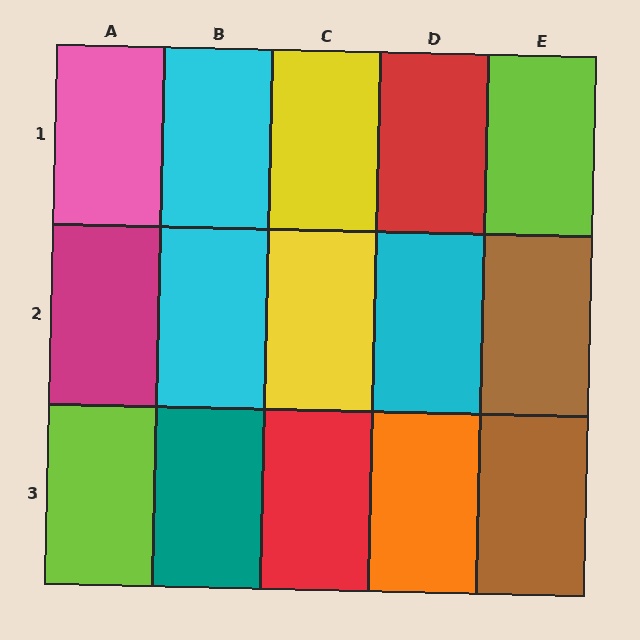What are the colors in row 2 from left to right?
Magenta, cyan, yellow, cyan, brown.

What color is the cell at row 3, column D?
Orange.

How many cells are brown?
2 cells are brown.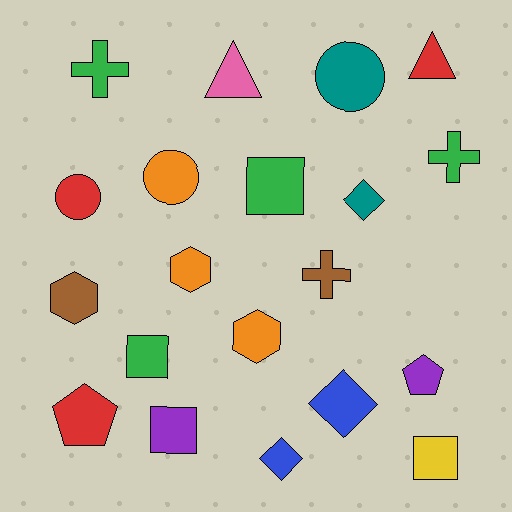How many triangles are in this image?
There are 2 triangles.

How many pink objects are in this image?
There is 1 pink object.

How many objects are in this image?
There are 20 objects.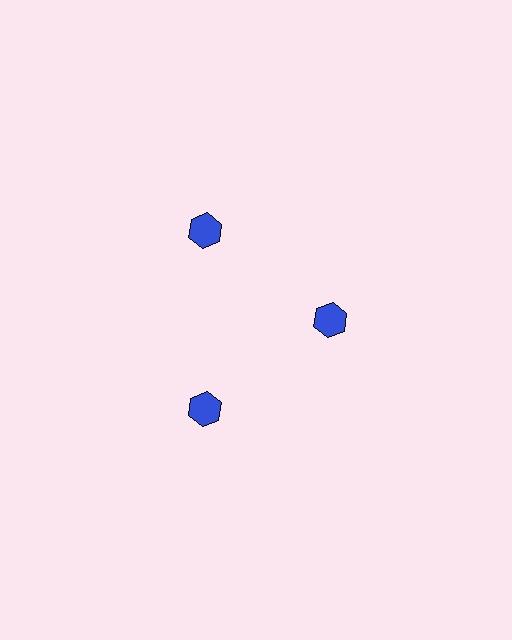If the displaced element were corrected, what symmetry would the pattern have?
It would have 3-fold rotational symmetry — the pattern would map onto itself every 120 degrees.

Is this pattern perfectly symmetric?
No. The 3 blue hexagons are arranged in a ring, but one element near the 3 o'clock position is pulled inward toward the center, breaking the 3-fold rotational symmetry.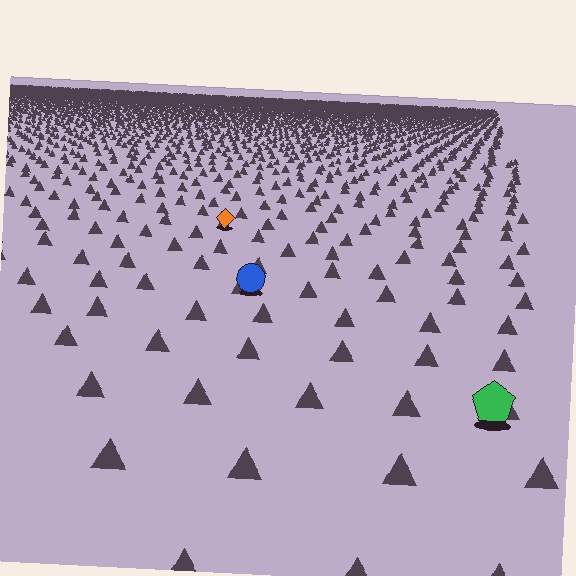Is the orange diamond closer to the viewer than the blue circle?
No. The blue circle is closer — you can tell from the texture gradient: the ground texture is coarser near it.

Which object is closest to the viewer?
The green pentagon is closest. The texture marks near it are larger and more spread out.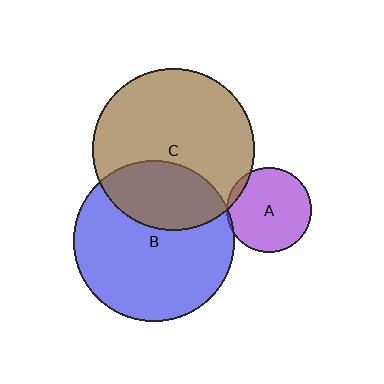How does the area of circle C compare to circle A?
Approximately 3.6 times.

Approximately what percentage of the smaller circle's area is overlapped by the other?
Approximately 5%.